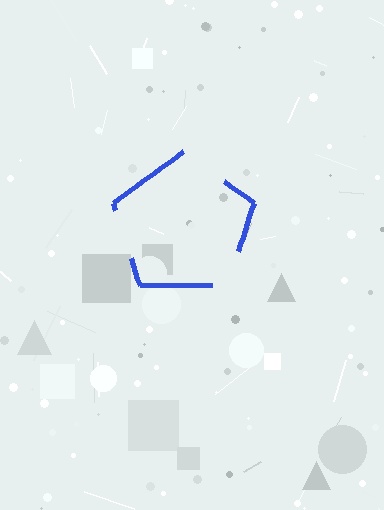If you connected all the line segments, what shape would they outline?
They would outline a pentagon.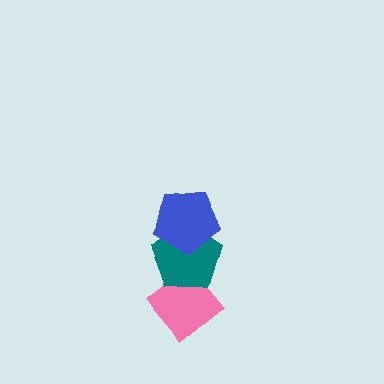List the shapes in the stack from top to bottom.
From top to bottom: the blue pentagon, the teal pentagon, the pink diamond.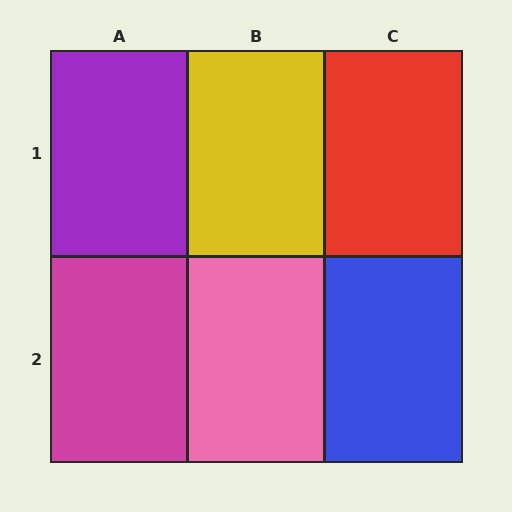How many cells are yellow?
1 cell is yellow.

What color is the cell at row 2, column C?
Blue.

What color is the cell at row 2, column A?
Magenta.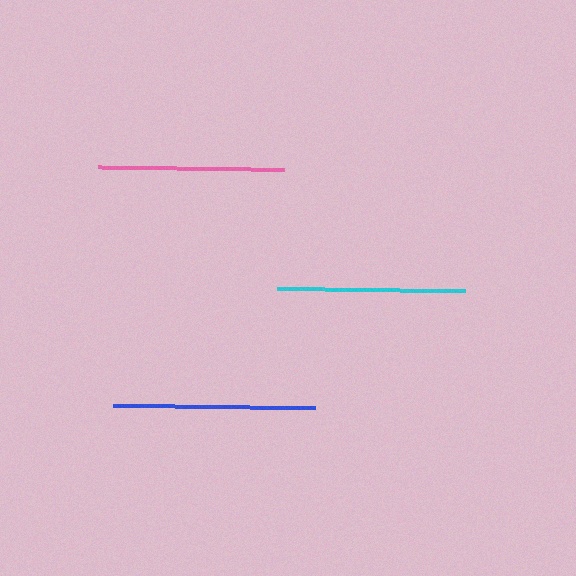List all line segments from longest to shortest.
From longest to shortest: blue, cyan, pink.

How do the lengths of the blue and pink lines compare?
The blue and pink lines are approximately the same length.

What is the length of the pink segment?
The pink segment is approximately 186 pixels long.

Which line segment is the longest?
The blue line is the longest at approximately 203 pixels.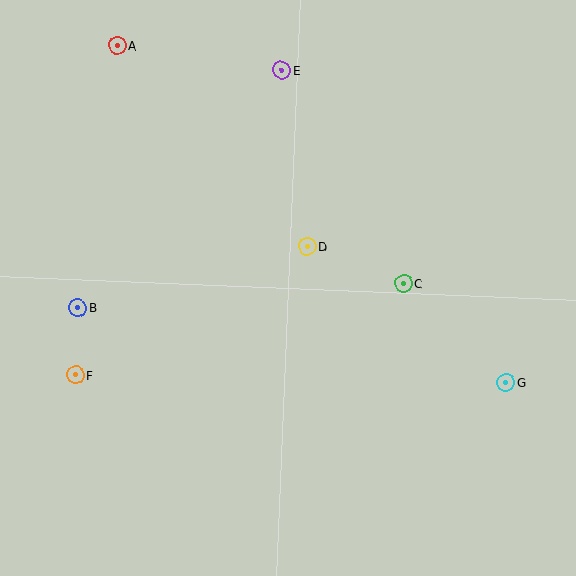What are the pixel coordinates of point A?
Point A is at (117, 45).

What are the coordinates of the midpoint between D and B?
The midpoint between D and B is at (192, 277).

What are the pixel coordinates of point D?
Point D is at (307, 246).